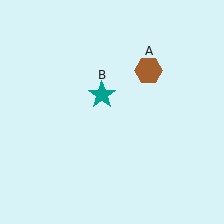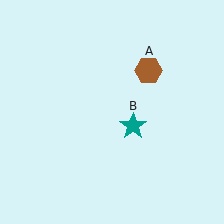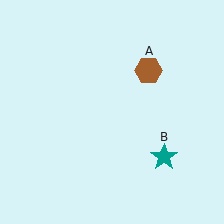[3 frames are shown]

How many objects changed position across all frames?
1 object changed position: teal star (object B).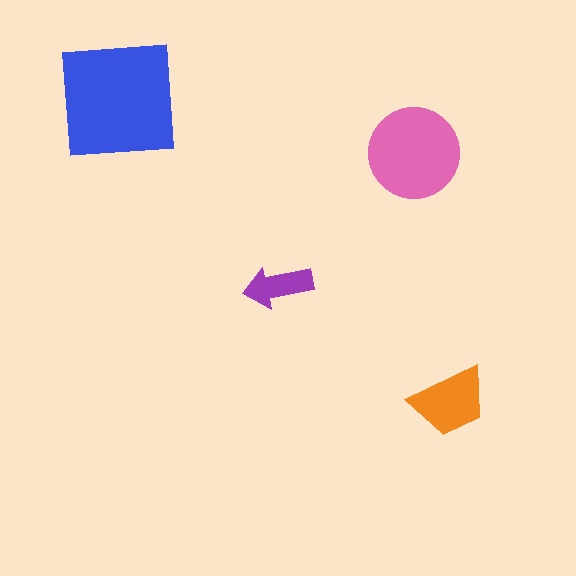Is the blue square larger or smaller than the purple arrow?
Larger.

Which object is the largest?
The blue square.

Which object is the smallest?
The purple arrow.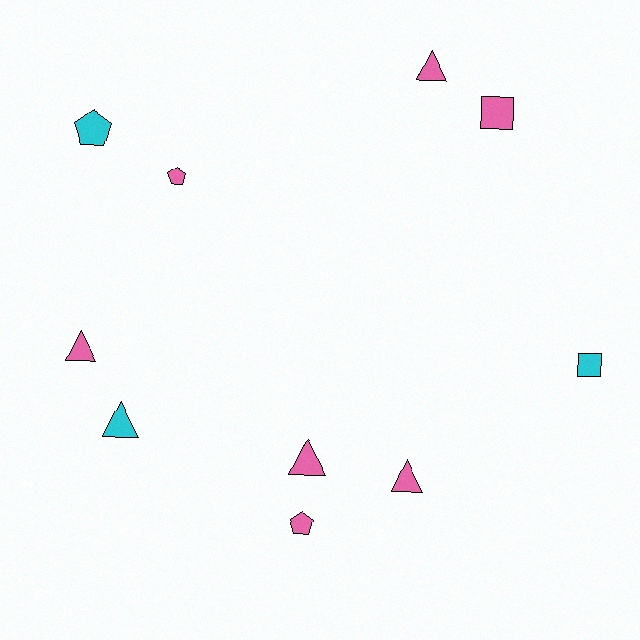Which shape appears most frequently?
Triangle, with 5 objects.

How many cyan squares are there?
There is 1 cyan square.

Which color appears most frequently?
Pink, with 7 objects.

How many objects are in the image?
There are 10 objects.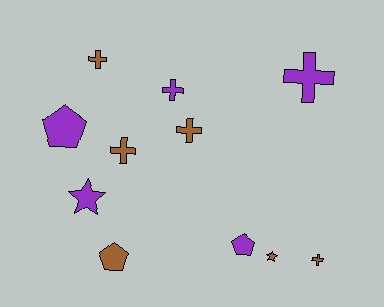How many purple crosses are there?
There are 2 purple crosses.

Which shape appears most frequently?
Cross, with 6 objects.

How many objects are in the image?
There are 11 objects.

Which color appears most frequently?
Brown, with 6 objects.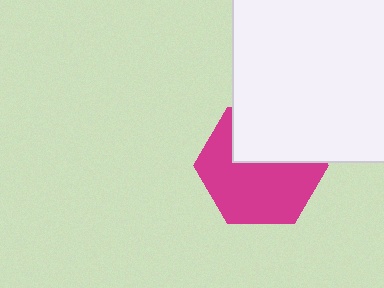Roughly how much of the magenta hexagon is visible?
About half of it is visible (roughly 62%).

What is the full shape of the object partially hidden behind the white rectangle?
The partially hidden object is a magenta hexagon.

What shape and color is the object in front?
The object in front is a white rectangle.